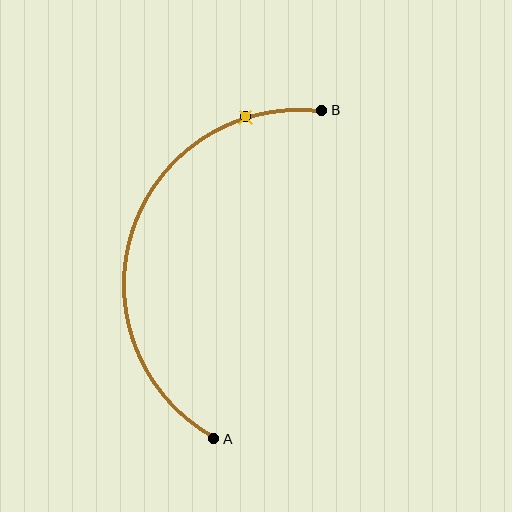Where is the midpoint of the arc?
The arc midpoint is the point on the curve farthest from the straight line joining A and B. It sits to the left of that line.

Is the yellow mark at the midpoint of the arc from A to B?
No. The yellow mark lies on the arc but is closer to endpoint B. The arc midpoint would be at the point on the curve equidistant along the arc from both A and B.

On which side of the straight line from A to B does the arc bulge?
The arc bulges to the left of the straight line connecting A and B.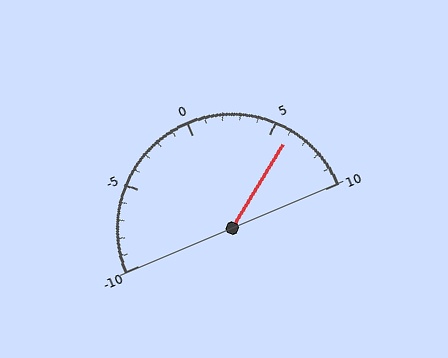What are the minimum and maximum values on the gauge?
The gauge ranges from -10 to 10.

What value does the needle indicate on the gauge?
The needle indicates approximately 6.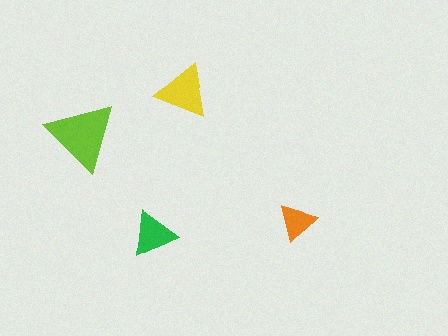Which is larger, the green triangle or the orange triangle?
The green one.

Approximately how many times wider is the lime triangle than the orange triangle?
About 2 times wider.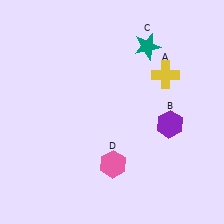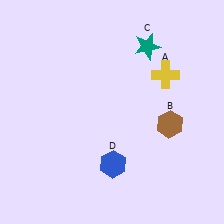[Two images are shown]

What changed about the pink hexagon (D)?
In Image 1, D is pink. In Image 2, it changed to blue.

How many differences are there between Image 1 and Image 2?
There are 2 differences between the two images.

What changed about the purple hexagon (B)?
In Image 1, B is purple. In Image 2, it changed to brown.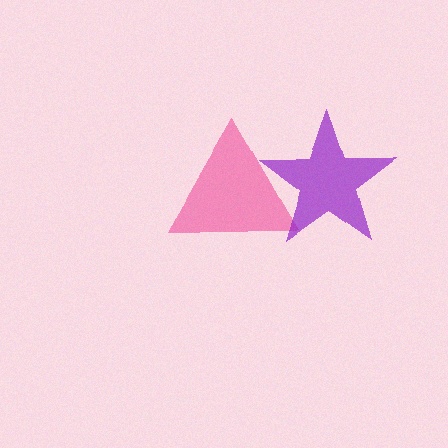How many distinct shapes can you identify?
There are 2 distinct shapes: a pink triangle, a purple star.